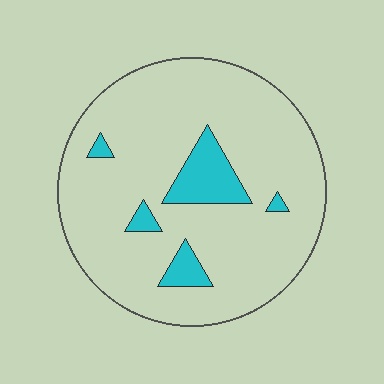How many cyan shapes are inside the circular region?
5.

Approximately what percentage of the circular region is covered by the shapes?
Approximately 10%.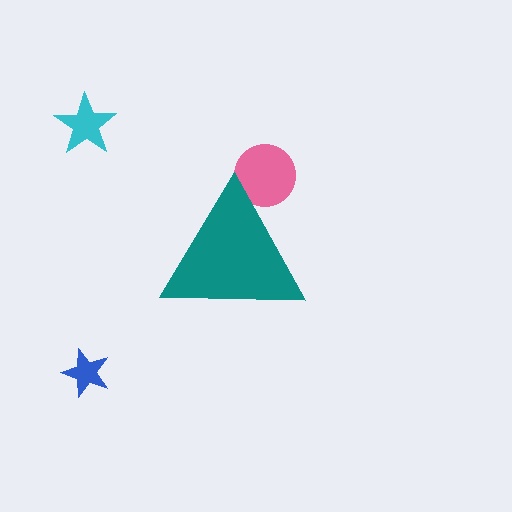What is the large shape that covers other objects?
A teal triangle.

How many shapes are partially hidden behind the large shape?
1 shape is partially hidden.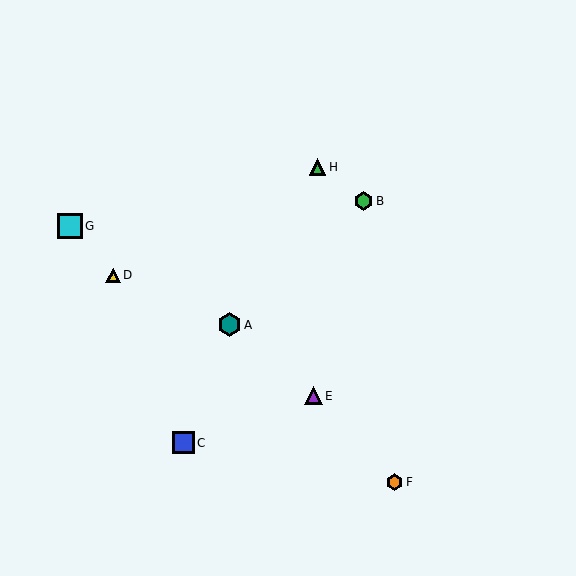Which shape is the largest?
The cyan square (labeled G) is the largest.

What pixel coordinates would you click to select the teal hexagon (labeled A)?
Click at (229, 325) to select the teal hexagon A.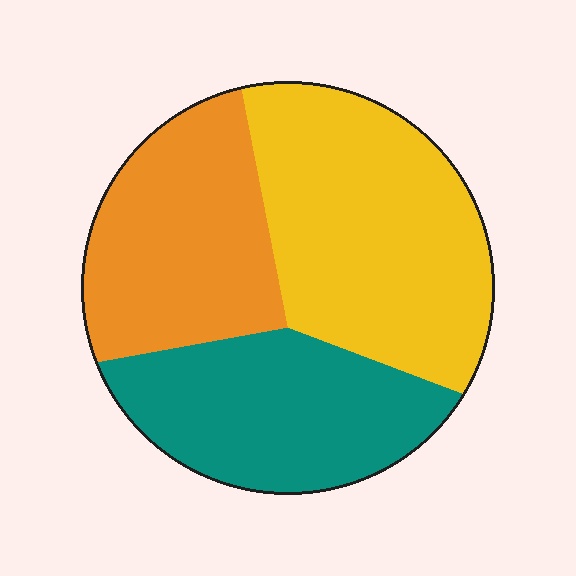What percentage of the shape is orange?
Orange takes up about one third (1/3) of the shape.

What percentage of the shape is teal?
Teal takes up about one third (1/3) of the shape.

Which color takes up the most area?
Yellow, at roughly 40%.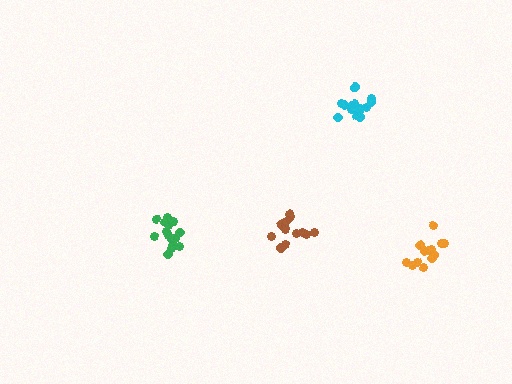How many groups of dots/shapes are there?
There are 4 groups.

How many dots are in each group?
Group 1: 14 dots, Group 2: 16 dots, Group 3: 15 dots, Group 4: 13 dots (58 total).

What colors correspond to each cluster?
The clusters are colored: orange, cyan, green, brown.